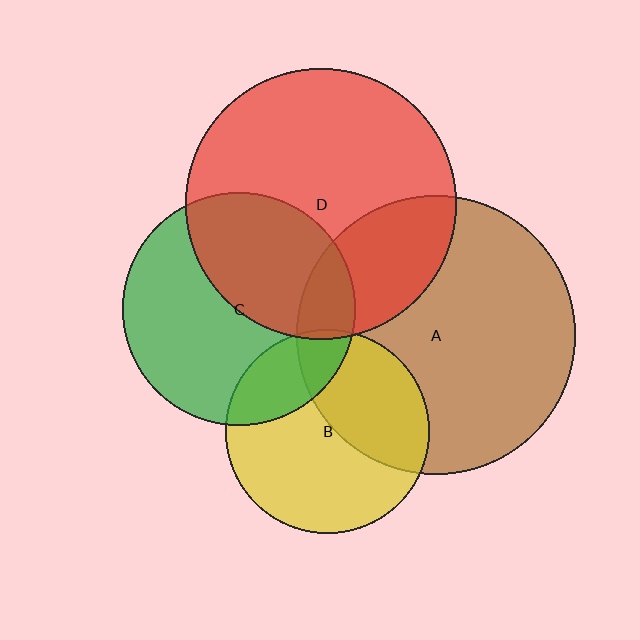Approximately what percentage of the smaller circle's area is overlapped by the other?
Approximately 25%.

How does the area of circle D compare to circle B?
Approximately 1.8 times.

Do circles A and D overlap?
Yes.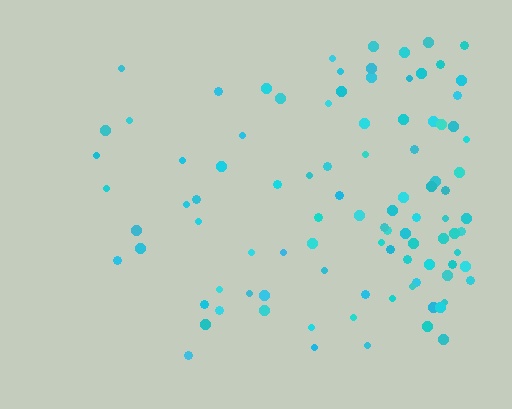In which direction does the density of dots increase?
From left to right, with the right side densest.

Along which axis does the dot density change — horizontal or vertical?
Horizontal.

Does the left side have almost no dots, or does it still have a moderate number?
Still a moderate number, just noticeably fewer than the right.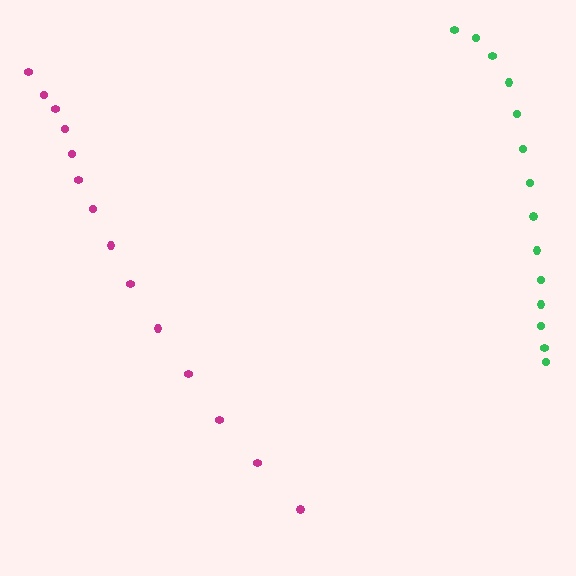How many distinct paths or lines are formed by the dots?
There are 2 distinct paths.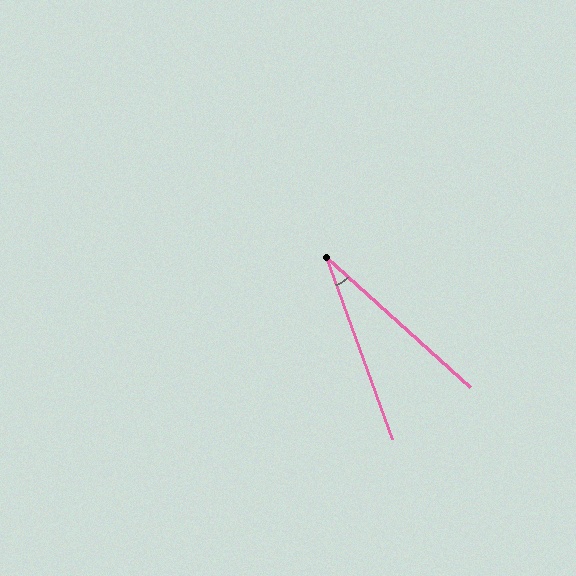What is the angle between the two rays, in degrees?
Approximately 28 degrees.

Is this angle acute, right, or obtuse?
It is acute.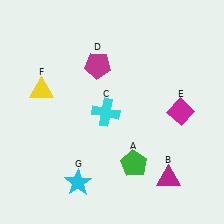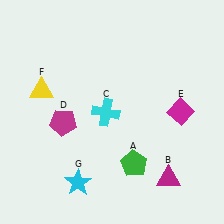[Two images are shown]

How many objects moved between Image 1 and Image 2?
1 object moved between the two images.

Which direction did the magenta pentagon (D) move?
The magenta pentagon (D) moved down.